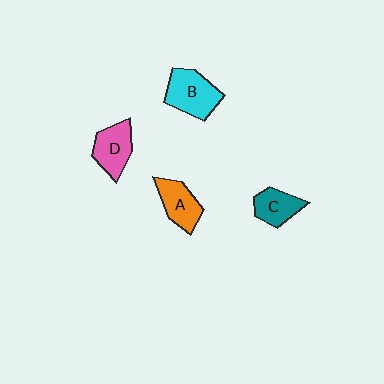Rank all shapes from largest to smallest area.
From largest to smallest: B (cyan), D (pink), A (orange), C (teal).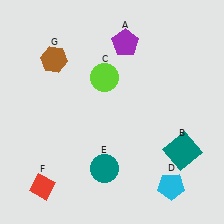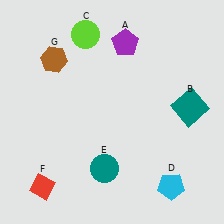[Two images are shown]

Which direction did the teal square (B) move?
The teal square (B) moved up.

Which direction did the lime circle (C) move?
The lime circle (C) moved up.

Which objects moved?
The objects that moved are: the teal square (B), the lime circle (C).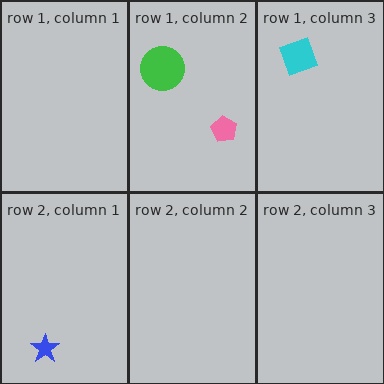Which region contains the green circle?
The row 1, column 2 region.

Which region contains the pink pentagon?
The row 1, column 2 region.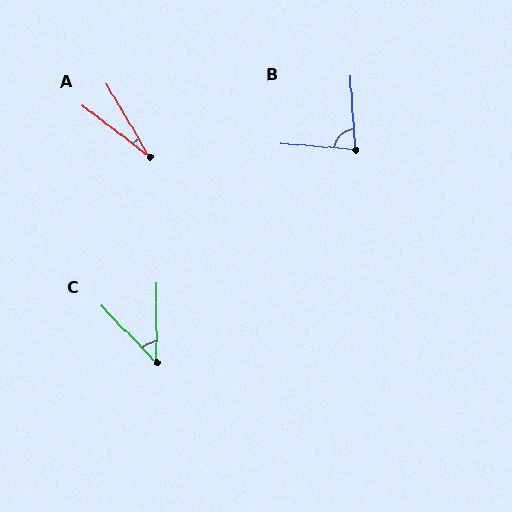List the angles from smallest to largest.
A (23°), C (44°), B (81°).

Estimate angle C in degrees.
Approximately 44 degrees.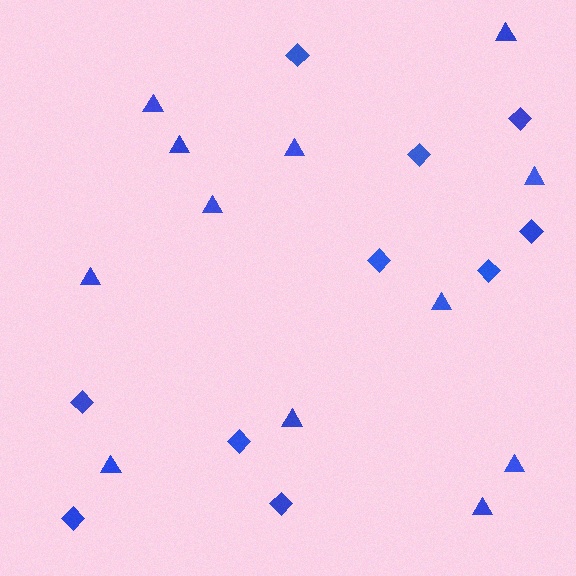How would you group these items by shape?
There are 2 groups: one group of diamonds (10) and one group of triangles (12).